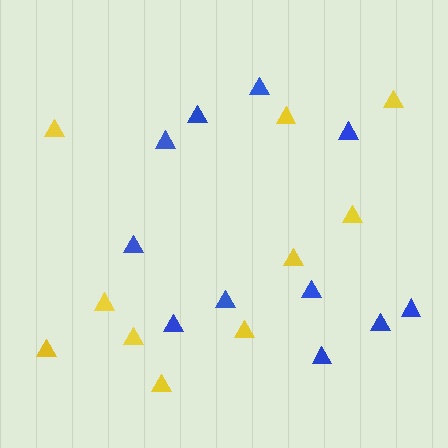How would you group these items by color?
There are 2 groups: one group of yellow triangles (10) and one group of blue triangles (11).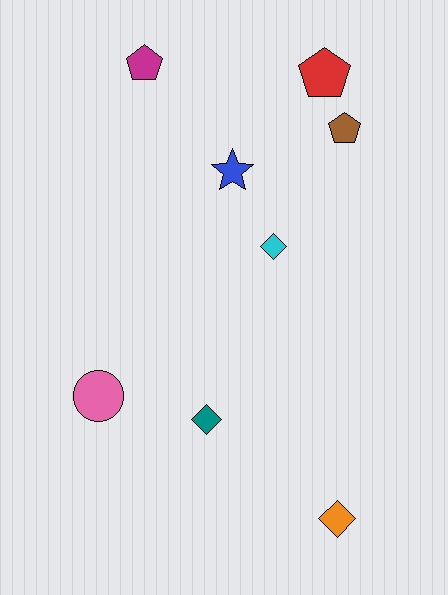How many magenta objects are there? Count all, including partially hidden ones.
There is 1 magenta object.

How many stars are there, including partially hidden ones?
There is 1 star.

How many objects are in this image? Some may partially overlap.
There are 8 objects.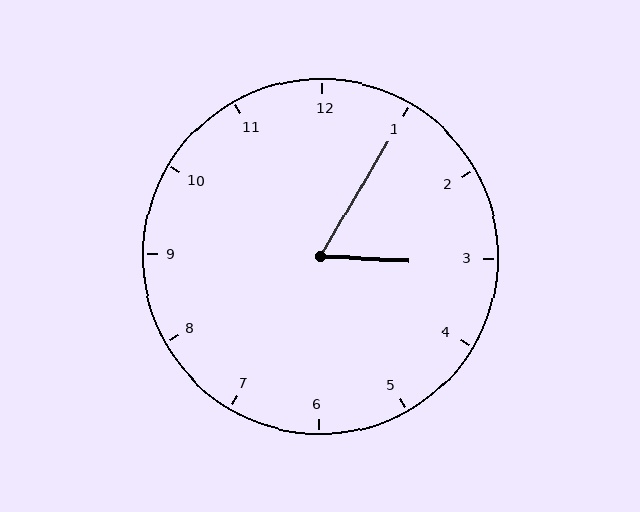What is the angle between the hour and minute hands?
Approximately 62 degrees.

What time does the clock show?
3:05.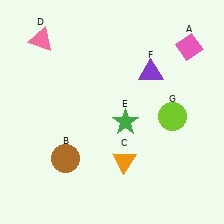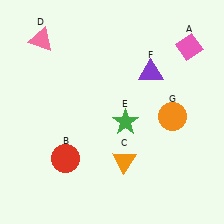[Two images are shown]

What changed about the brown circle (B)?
In Image 1, B is brown. In Image 2, it changed to red.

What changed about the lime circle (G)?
In Image 1, G is lime. In Image 2, it changed to orange.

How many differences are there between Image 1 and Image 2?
There are 2 differences between the two images.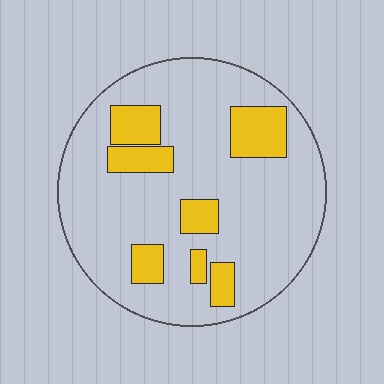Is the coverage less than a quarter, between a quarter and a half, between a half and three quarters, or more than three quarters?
Less than a quarter.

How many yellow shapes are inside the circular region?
7.